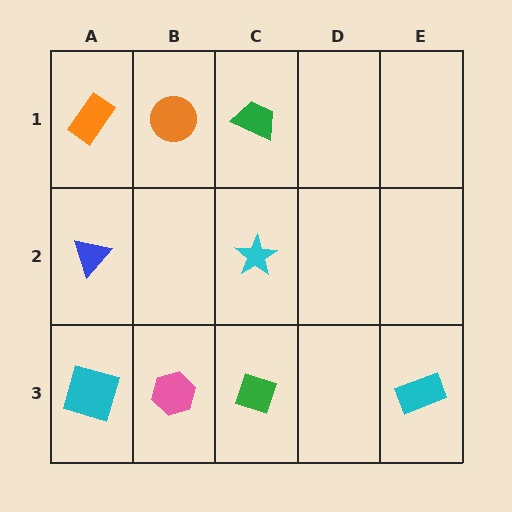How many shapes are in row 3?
4 shapes.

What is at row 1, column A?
An orange rectangle.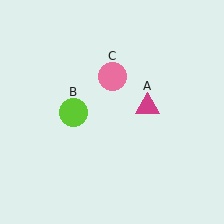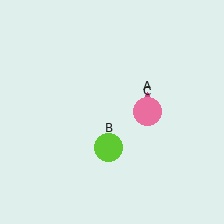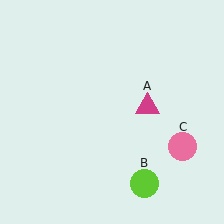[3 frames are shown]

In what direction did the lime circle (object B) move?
The lime circle (object B) moved down and to the right.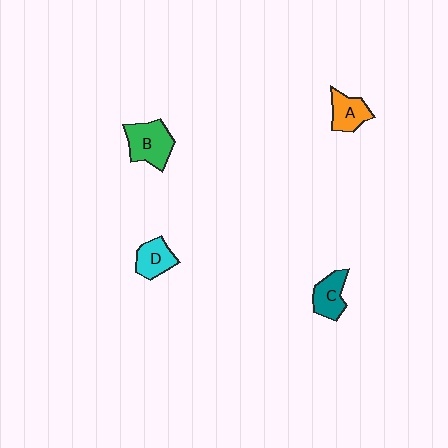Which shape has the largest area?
Shape B (green).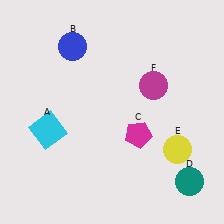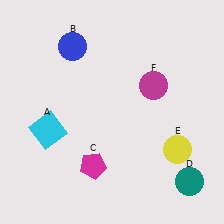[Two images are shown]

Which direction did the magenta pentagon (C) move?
The magenta pentagon (C) moved left.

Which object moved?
The magenta pentagon (C) moved left.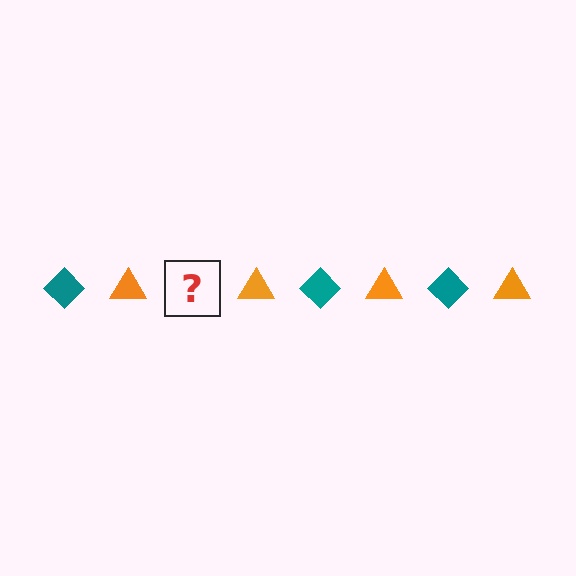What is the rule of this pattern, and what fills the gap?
The rule is that the pattern alternates between teal diamond and orange triangle. The gap should be filled with a teal diamond.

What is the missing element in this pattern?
The missing element is a teal diamond.